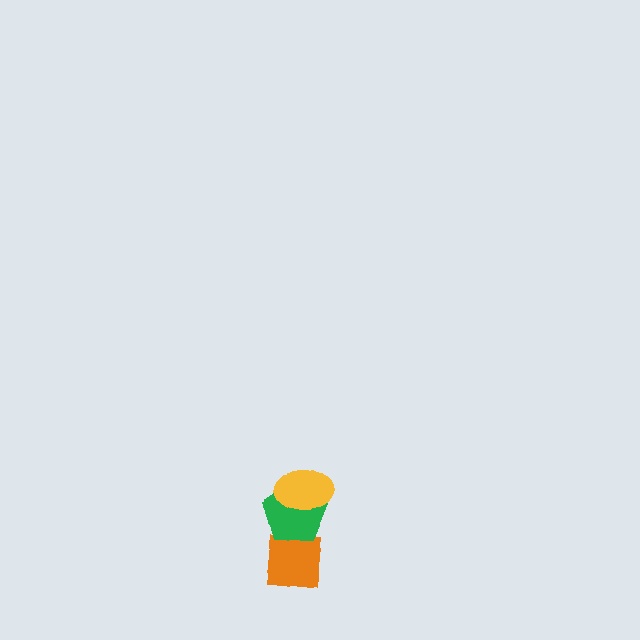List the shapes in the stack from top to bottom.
From top to bottom: the yellow ellipse, the green pentagon, the orange square.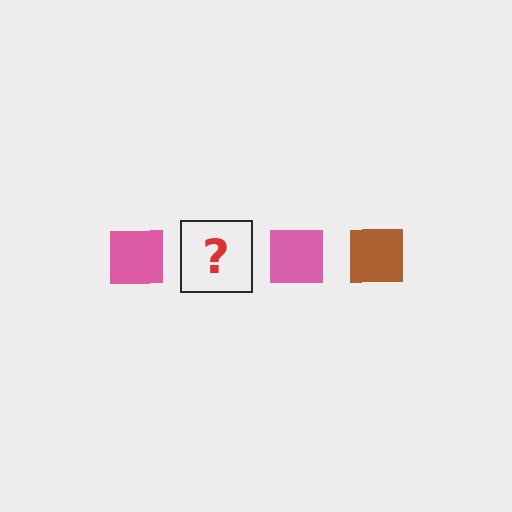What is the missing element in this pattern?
The missing element is a brown square.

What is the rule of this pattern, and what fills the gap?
The rule is that the pattern cycles through pink, brown squares. The gap should be filled with a brown square.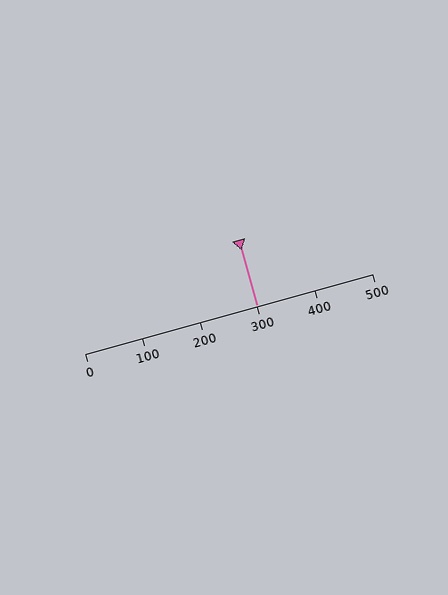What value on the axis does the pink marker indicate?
The marker indicates approximately 300.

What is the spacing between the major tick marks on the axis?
The major ticks are spaced 100 apart.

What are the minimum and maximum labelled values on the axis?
The axis runs from 0 to 500.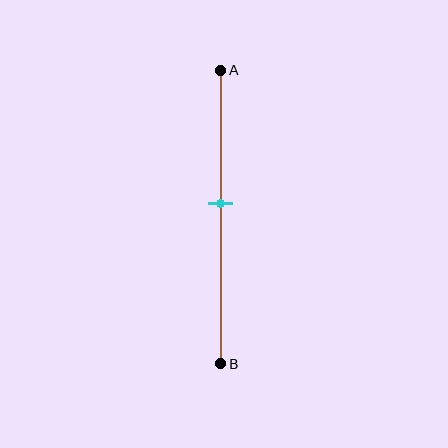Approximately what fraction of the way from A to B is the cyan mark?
The cyan mark is approximately 45% of the way from A to B.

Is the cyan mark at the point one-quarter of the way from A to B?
No, the mark is at about 45% from A, not at the 25% one-quarter point.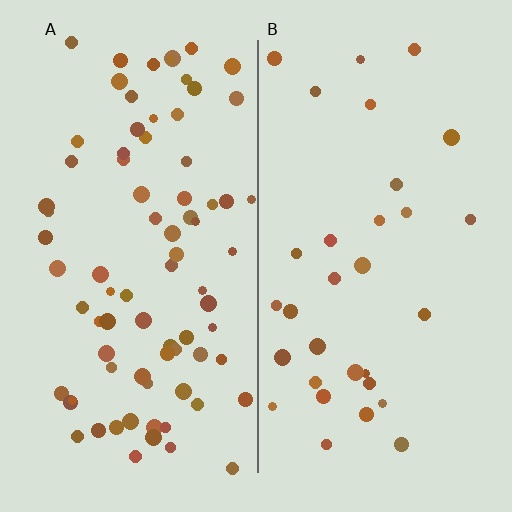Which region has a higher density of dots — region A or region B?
A (the left).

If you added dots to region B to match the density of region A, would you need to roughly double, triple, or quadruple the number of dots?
Approximately double.